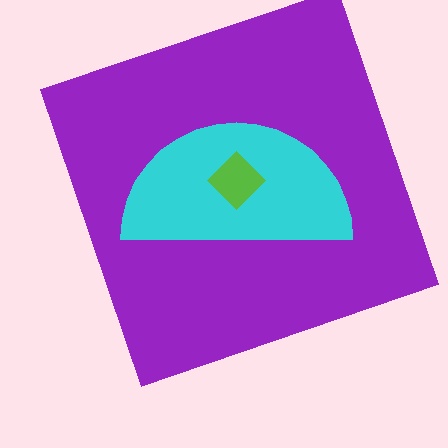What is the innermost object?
The lime diamond.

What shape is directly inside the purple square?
The cyan semicircle.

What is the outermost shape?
The purple square.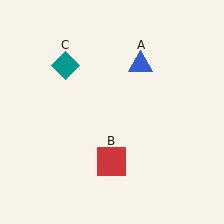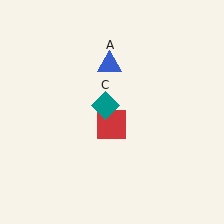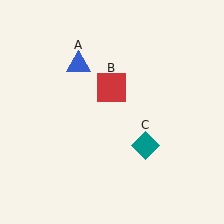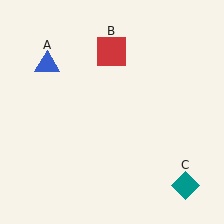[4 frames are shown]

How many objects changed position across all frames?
3 objects changed position: blue triangle (object A), red square (object B), teal diamond (object C).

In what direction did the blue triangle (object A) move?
The blue triangle (object A) moved left.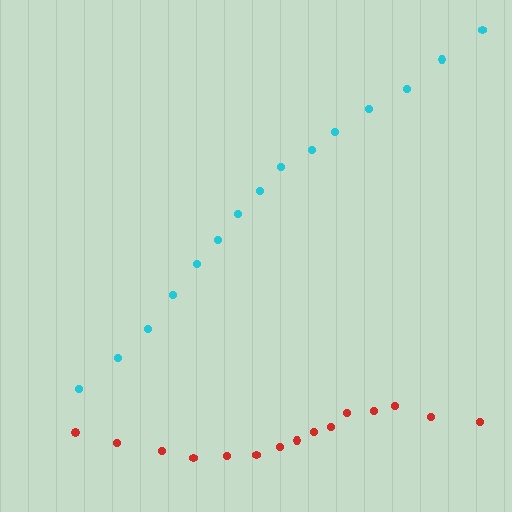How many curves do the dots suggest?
There are 2 distinct paths.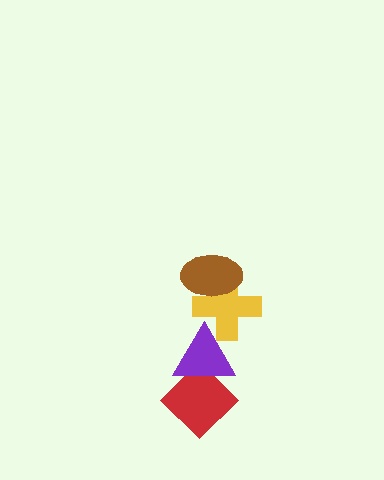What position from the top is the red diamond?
The red diamond is 4th from the top.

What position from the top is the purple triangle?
The purple triangle is 3rd from the top.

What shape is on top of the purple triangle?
The yellow cross is on top of the purple triangle.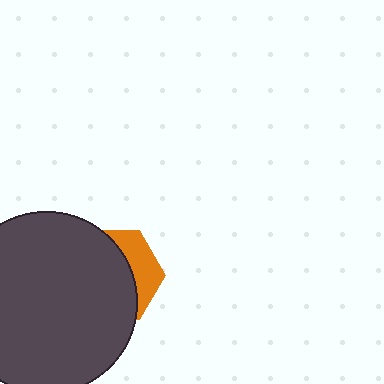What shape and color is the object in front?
The object in front is a dark gray circle.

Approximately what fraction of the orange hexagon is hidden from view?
Roughly 70% of the orange hexagon is hidden behind the dark gray circle.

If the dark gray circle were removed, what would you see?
You would see the complete orange hexagon.